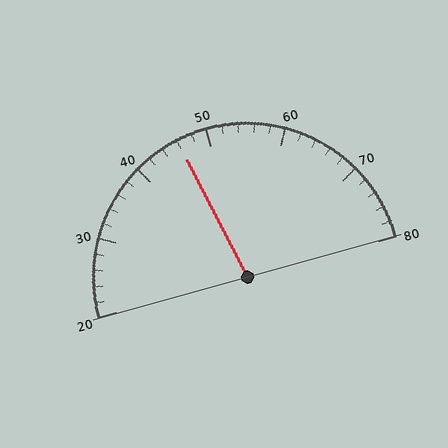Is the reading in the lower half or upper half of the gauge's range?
The reading is in the lower half of the range (20 to 80).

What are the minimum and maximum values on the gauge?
The gauge ranges from 20 to 80.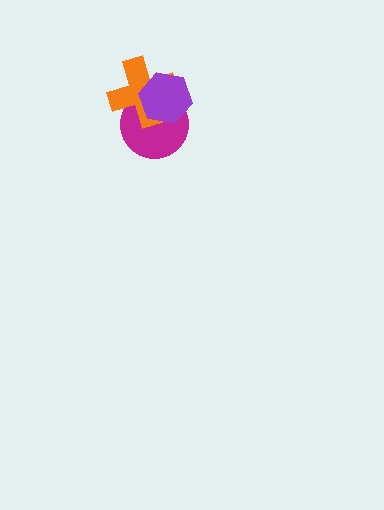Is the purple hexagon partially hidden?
No, no other shape covers it.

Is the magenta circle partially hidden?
Yes, it is partially covered by another shape.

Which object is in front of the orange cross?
The purple hexagon is in front of the orange cross.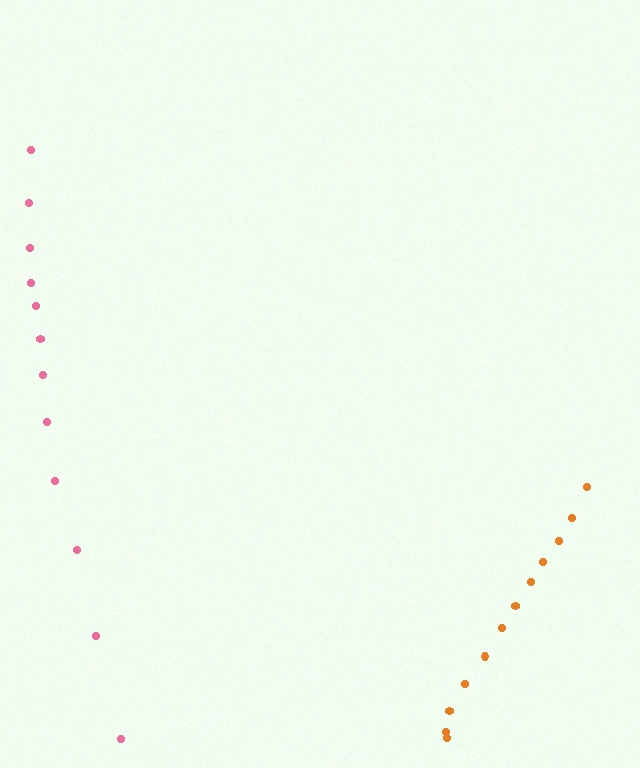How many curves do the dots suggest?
There are 2 distinct paths.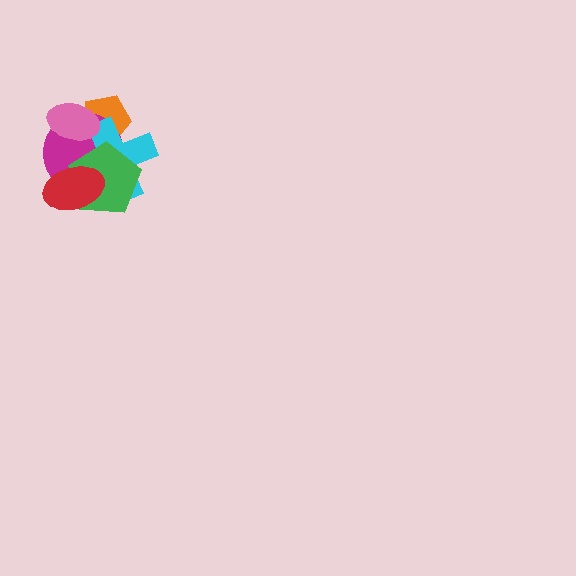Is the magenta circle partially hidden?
Yes, it is partially covered by another shape.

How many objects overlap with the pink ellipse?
3 objects overlap with the pink ellipse.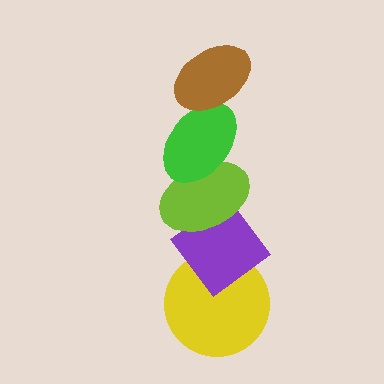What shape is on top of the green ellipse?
The brown ellipse is on top of the green ellipse.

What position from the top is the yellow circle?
The yellow circle is 5th from the top.